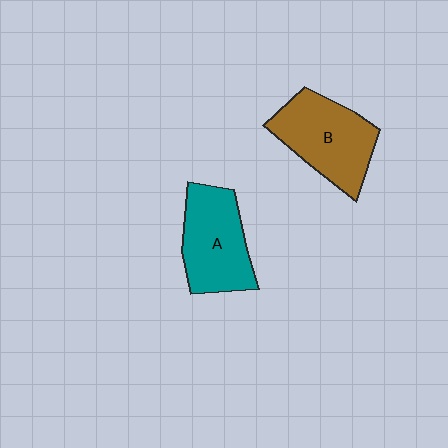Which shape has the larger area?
Shape B (brown).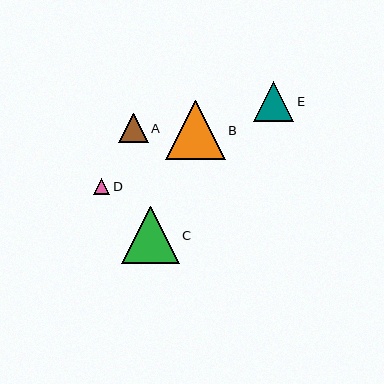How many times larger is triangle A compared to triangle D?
Triangle A is approximately 1.8 times the size of triangle D.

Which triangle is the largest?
Triangle B is the largest with a size of approximately 60 pixels.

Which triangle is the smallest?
Triangle D is the smallest with a size of approximately 16 pixels.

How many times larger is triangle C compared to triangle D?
Triangle C is approximately 3.6 times the size of triangle D.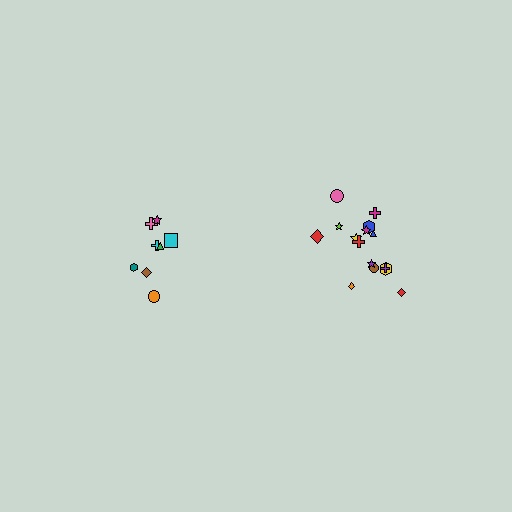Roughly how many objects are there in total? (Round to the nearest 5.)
Roughly 25 objects in total.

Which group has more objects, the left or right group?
The right group.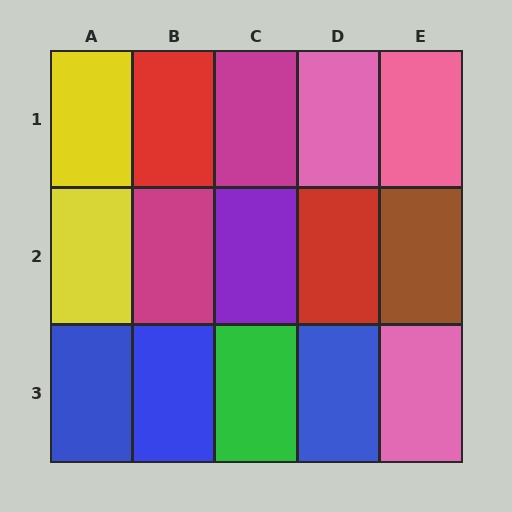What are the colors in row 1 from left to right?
Yellow, red, magenta, pink, pink.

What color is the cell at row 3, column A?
Blue.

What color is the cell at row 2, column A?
Yellow.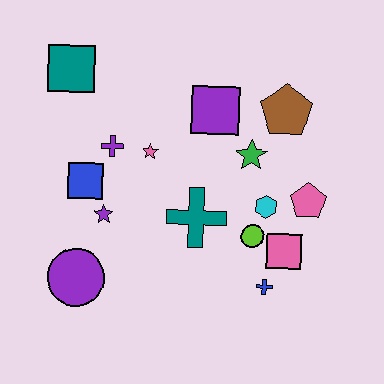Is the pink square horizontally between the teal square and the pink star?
No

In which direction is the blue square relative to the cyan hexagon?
The blue square is to the left of the cyan hexagon.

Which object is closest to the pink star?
The purple cross is closest to the pink star.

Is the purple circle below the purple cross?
Yes